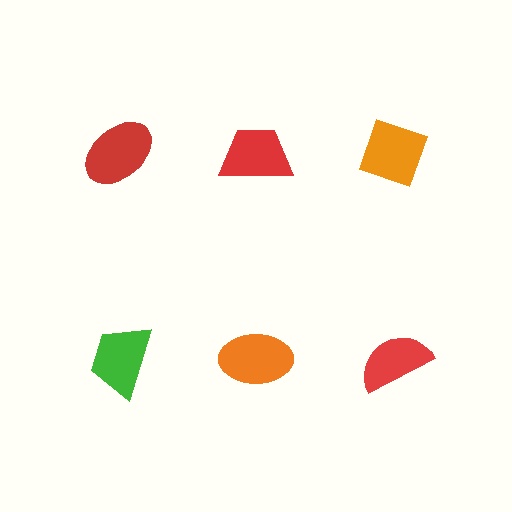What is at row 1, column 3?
An orange diamond.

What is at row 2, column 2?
An orange ellipse.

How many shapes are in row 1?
3 shapes.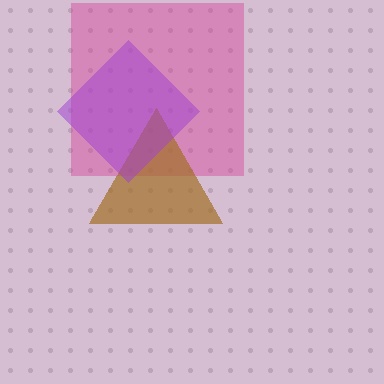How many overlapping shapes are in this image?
There are 3 overlapping shapes in the image.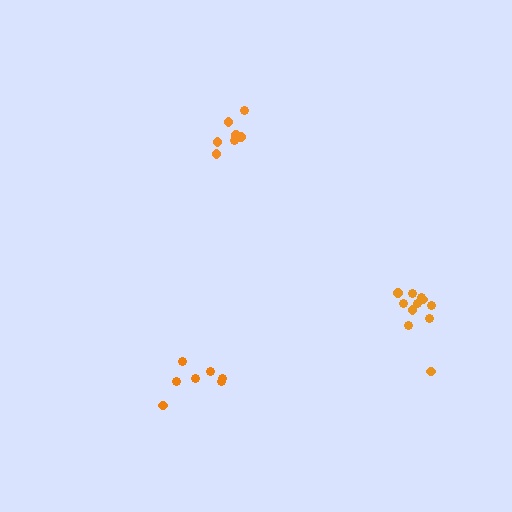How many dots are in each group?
Group 1: 7 dots, Group 2: 7 dots, Group 3: 11 dots (25 total).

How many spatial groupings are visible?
There are 3 spatial groupings.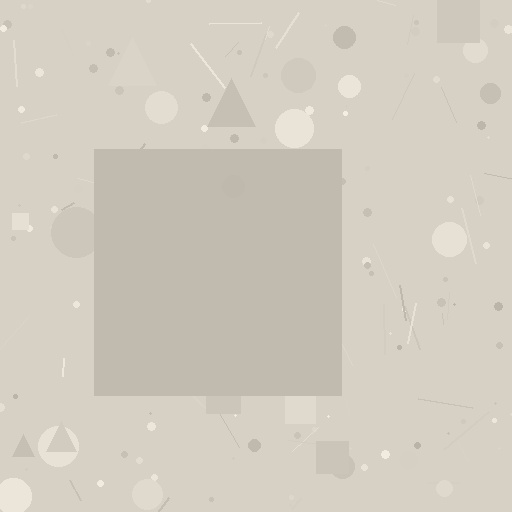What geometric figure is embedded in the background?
A square is embedded in the background.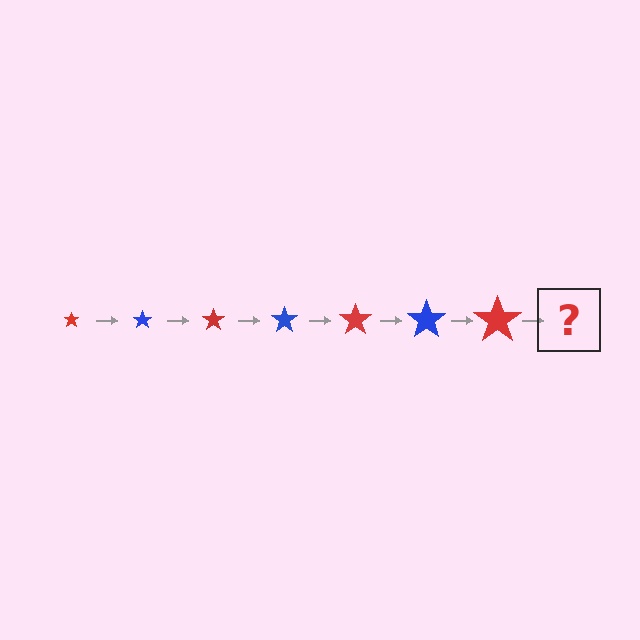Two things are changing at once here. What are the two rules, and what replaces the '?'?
The two rules are that the star grows larger each step and the color cycles through red and blue. The '?' should be a blue star, larger than the previous one.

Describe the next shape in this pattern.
It should be a blue star, larger than the previous one.